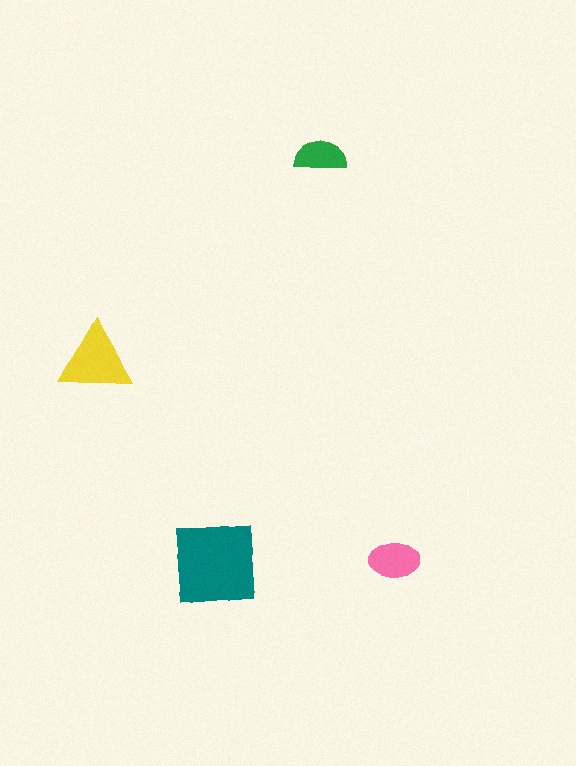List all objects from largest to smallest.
The teal square, the yellow triangle, the pink ellipse, the green semicircle.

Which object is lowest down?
The teal square is bottommost.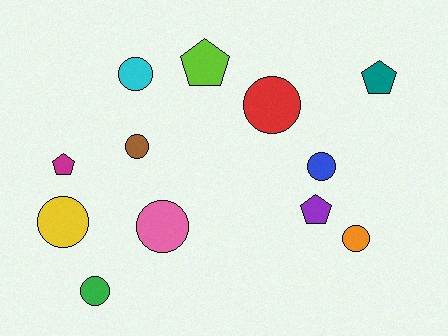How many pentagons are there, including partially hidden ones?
There are 4 pentagons.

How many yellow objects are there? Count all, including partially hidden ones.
There is 1 yellow object.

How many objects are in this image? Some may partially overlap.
There are 12 objects.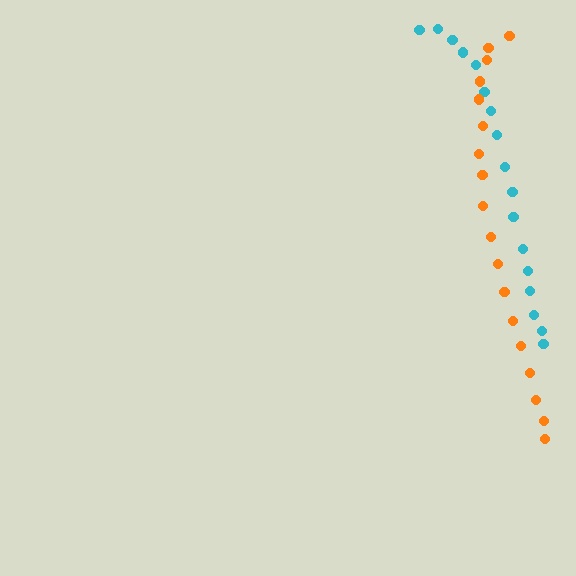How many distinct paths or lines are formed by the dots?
There are 2 distinct paths.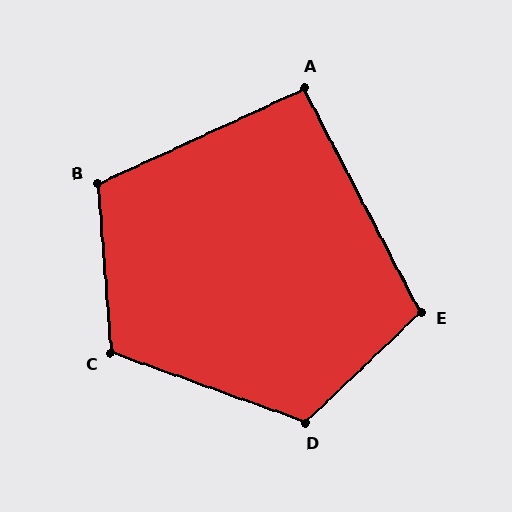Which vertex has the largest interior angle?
D, at approximately 116 degrees.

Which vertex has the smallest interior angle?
A, at approximately 93 degrees.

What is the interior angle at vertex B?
Approximately 110 degrees (obtuse).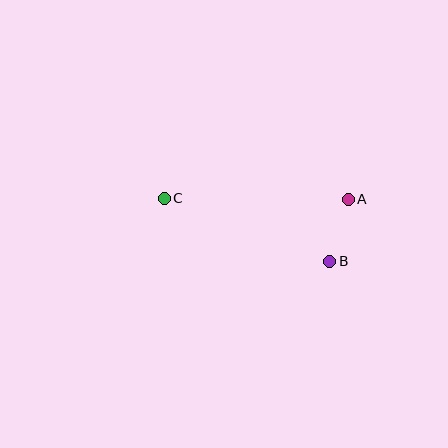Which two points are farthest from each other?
Points A and C are farthest from each other.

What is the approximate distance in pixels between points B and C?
The distance between B and C is approximately 177 pixels.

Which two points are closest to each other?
Points A and B are closest to each other.